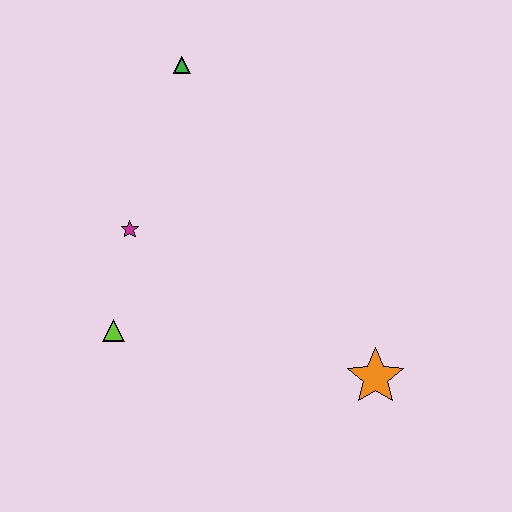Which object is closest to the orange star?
The lime triangle is closest to the orange star.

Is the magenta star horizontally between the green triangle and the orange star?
No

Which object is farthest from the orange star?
The green triangle is farthest from the orange star.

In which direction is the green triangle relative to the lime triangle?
The green triangle is above the lime triangle.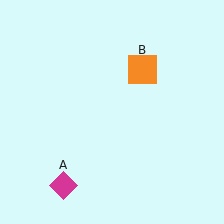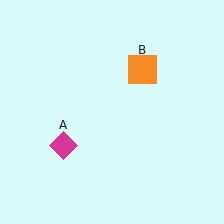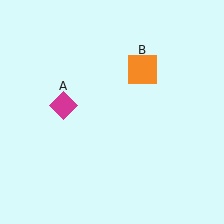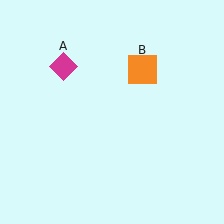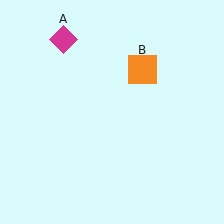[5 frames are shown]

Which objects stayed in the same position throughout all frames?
Orange square (object B) remained stationary.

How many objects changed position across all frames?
1 object changed position: magenta diamond (object A).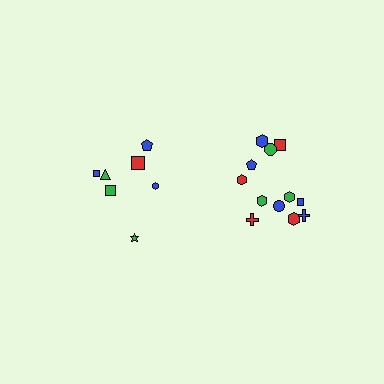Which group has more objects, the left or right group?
The right group.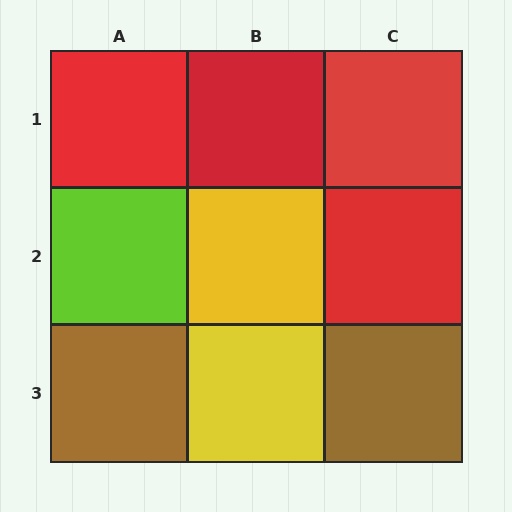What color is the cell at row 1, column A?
Red.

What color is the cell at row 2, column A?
Lime.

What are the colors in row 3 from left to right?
Brown, yellow, brown.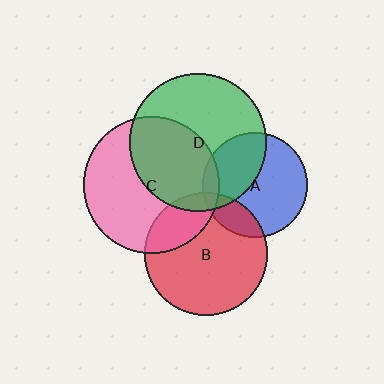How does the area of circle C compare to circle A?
Approximately 1.7 times.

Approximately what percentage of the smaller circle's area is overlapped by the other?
Approximately 45%.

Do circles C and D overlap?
Yes.